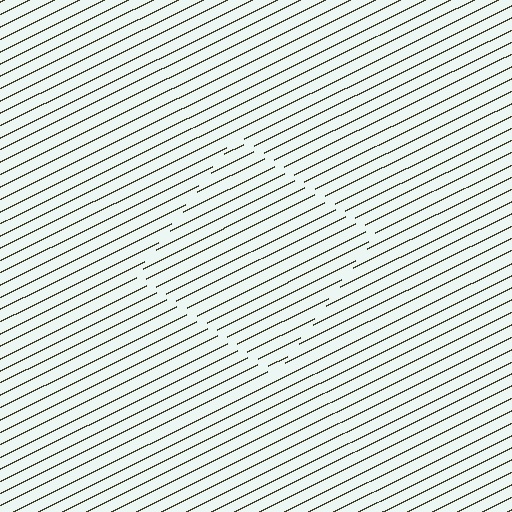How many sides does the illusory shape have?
4 sides — the line-ends trace a square.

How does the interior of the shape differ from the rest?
The interior of the shape contains the same grating, shifted by half a period — the contour is defined by the phase discontinuity where line-ends from the inner and outer gratings abut.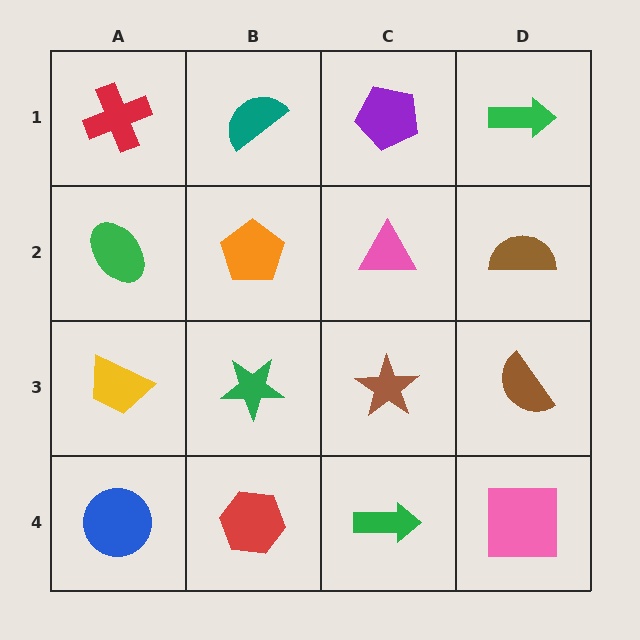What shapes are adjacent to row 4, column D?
A brown semicircle (row 3, column D), a green arrow (row 4, column C).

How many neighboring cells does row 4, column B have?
3.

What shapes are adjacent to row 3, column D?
A brown semicircle (row 2, column D), a pink square (row 4, column D), a brown star (row 3, column C).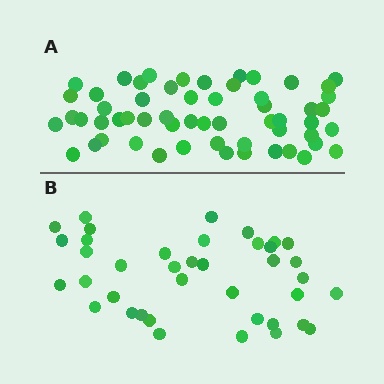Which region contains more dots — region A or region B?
Region A (the top region) has more dots.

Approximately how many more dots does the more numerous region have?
Region A has approximately 20 more dots than region B.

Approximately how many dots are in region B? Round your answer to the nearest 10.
About 40 dots. (The exact count is 39, which rounds to 40.)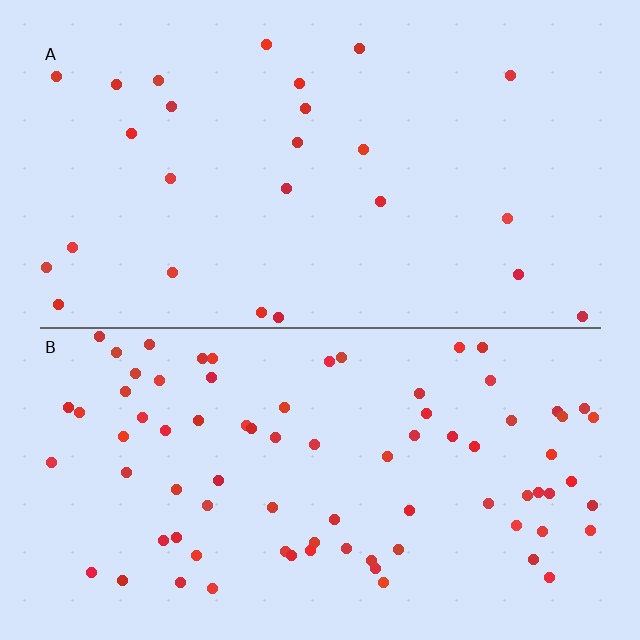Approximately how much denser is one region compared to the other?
Approximately 3.2× — region B over region A.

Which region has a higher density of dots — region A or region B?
B (the bottom).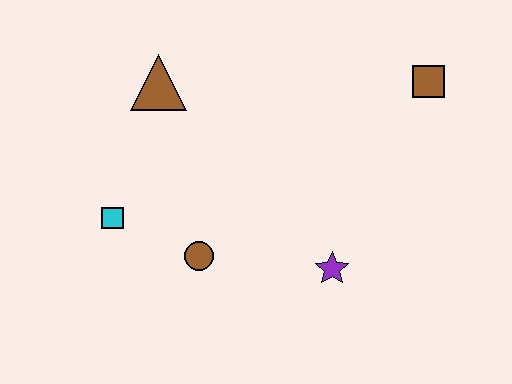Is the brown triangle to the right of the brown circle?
No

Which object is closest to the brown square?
The purple star is closest to the brown square.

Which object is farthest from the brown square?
The cyan square is farthest from the brown square.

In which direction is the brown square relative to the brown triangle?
The brown square is to the right of the brown triangle.